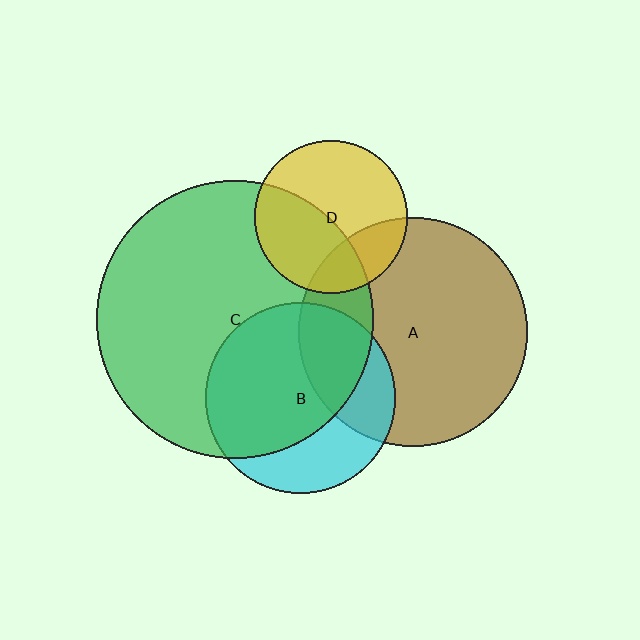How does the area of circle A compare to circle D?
Approximately 2.2 times.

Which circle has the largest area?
Circle C (green).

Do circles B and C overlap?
Yes.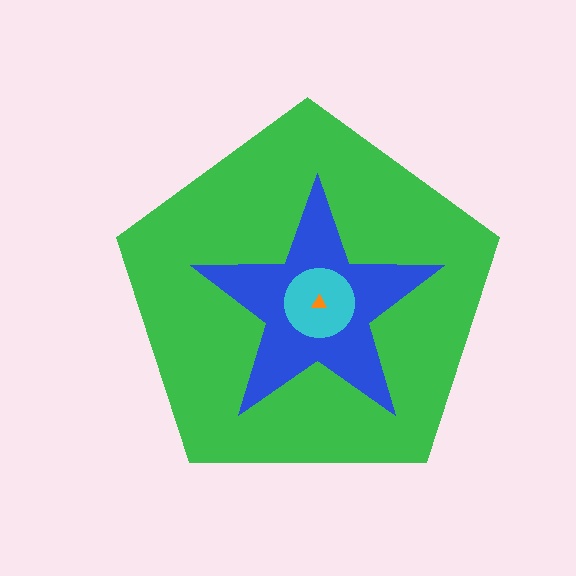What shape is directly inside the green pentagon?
The blue star.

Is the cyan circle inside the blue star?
Yes.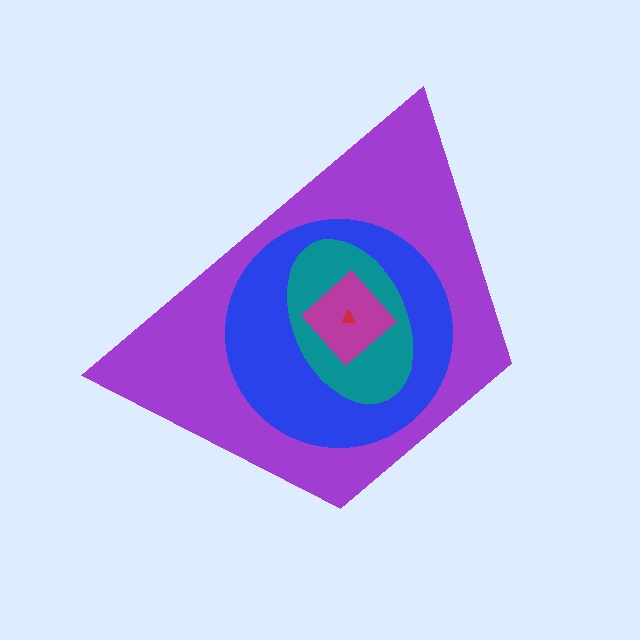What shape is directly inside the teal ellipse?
The magenta diamond.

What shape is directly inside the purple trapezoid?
The blue circle.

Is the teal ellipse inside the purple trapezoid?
Yes.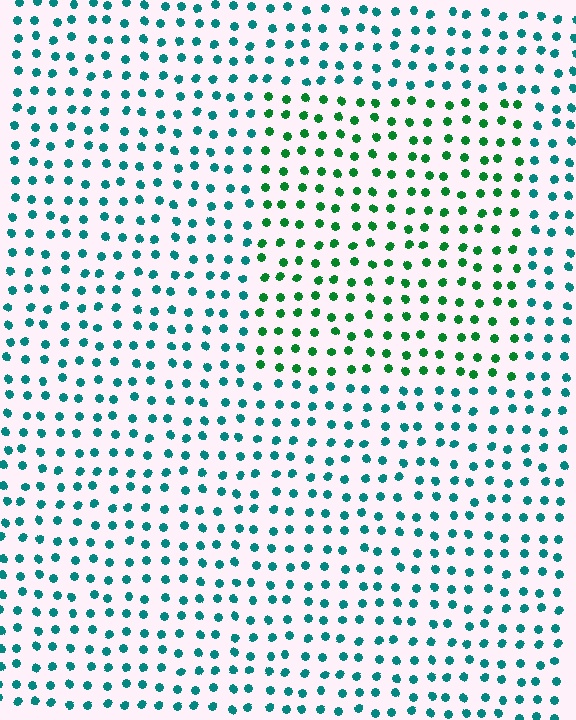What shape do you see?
I see a rectangle.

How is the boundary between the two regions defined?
The boundary is defined purely by a slight shift in hue (about 41 degrees). Spacing, size, and orientation are identical on both sides.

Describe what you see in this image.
The image is filled with small teal elements in a uniform arrangement. A rectangle-shaped region is visible where the elements are tinted to a slightly different hue, forming a subtle color boundary.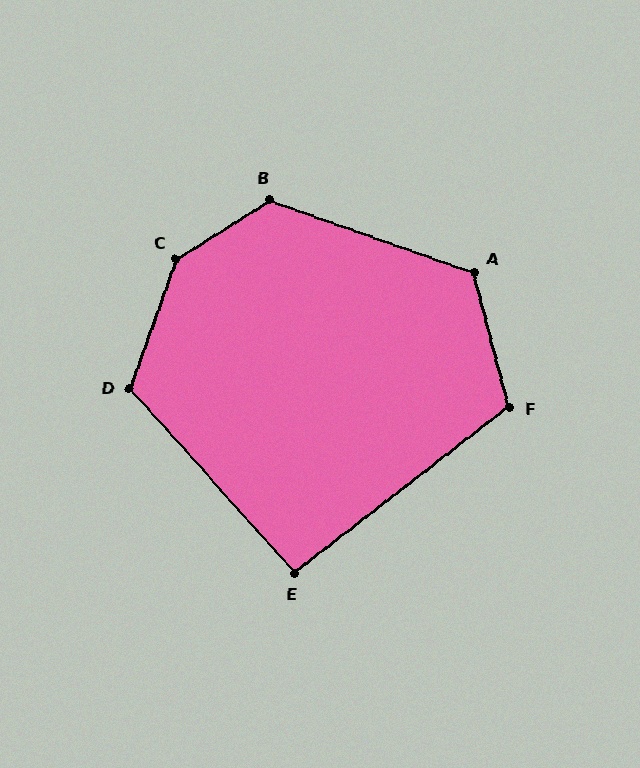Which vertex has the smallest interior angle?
E, at approximately 94 degrees.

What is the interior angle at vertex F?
Approximately 113 degrees (obtuse).